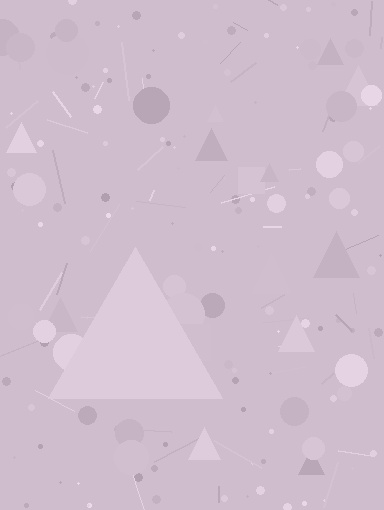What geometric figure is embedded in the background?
A triangle is embedded in the background.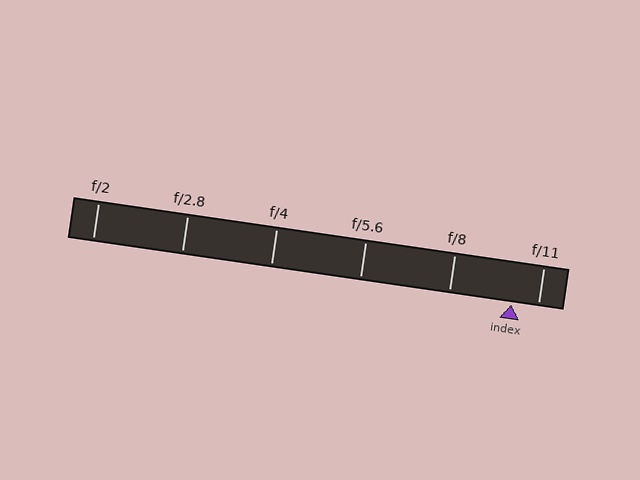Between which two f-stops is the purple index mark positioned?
The index mark is between f/8 and f/11.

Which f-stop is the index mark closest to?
The index mark is closest to f/11.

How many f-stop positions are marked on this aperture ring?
There are 6 f-stop positions marked.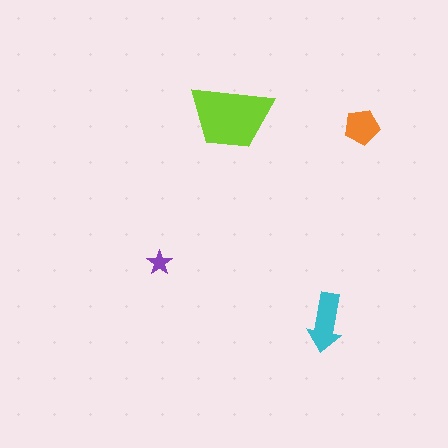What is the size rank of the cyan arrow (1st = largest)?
2nd.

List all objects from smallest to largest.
The purple star, the orange pentagon, the cyan arrow, the lime trapezoid.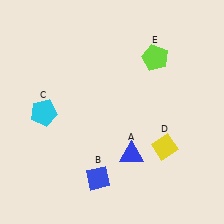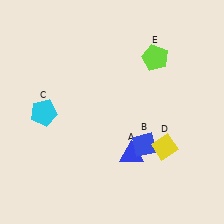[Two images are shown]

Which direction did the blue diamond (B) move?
The blue diamond (B) moved right.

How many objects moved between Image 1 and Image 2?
1 object moved between the two images.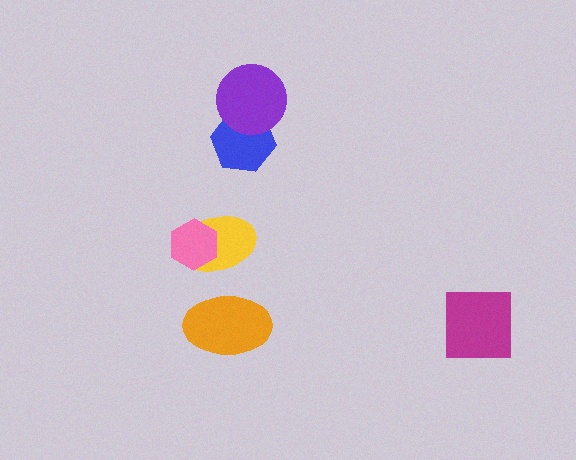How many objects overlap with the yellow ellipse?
1 object overlaps with the yellow ellipse.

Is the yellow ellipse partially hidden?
Yes, it is partially covered by another shape.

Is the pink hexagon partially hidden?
No, no other shape covers it.